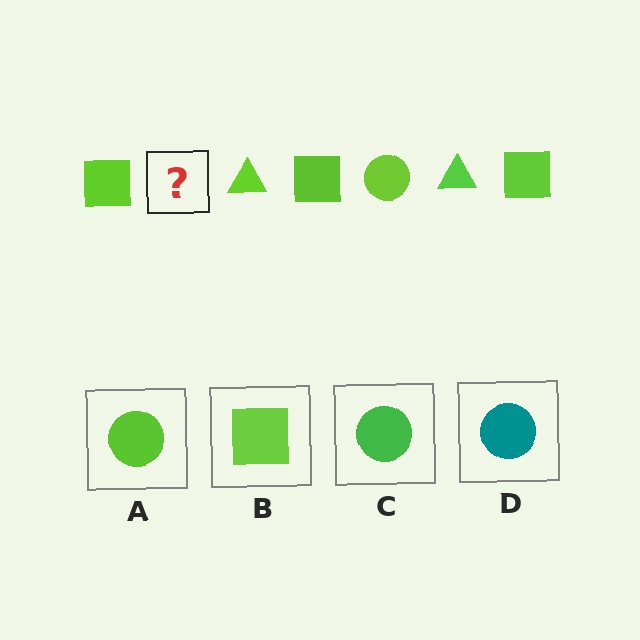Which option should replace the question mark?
Option A.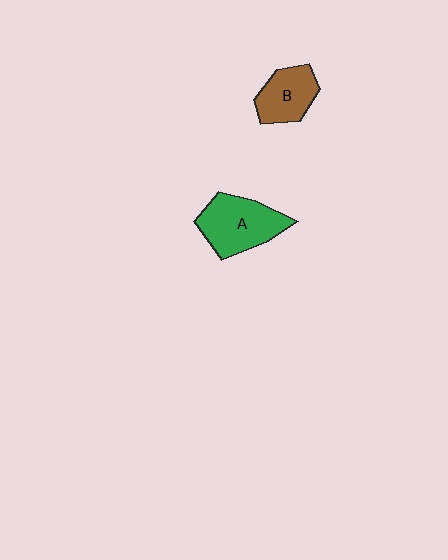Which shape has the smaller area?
Shape B (brown).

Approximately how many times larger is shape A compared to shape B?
Approximately 1.4 times.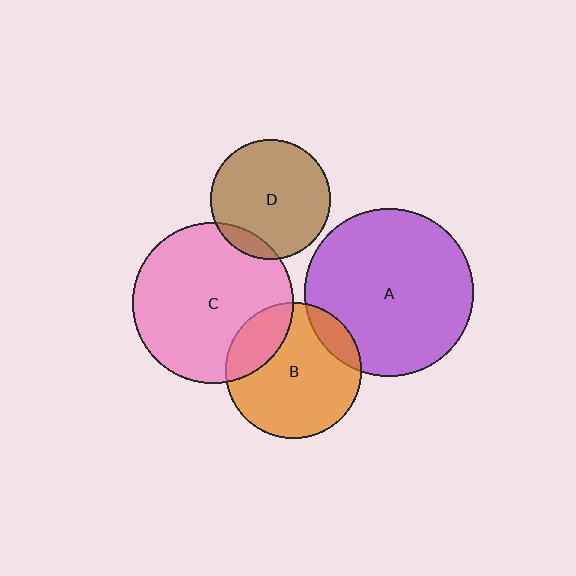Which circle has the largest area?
Circle A (purple).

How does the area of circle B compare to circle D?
Approximately 1.3 times.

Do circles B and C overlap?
Yes.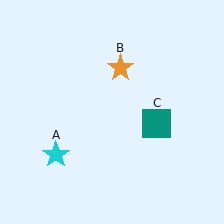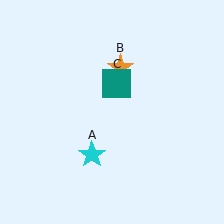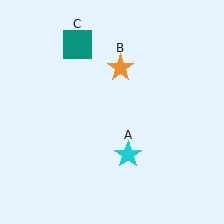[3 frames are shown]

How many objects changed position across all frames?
2 objects changed position: cyan star (object A), teal square (object C).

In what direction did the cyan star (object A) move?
The cyan star (object A) moved right.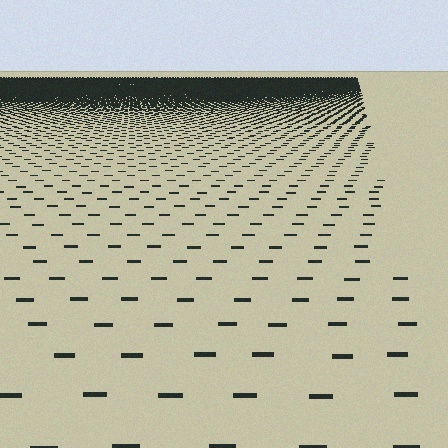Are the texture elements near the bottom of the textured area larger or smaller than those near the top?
Larger. Near the bottom, elements are closer to the viewer and appear at a bigger on-screen size.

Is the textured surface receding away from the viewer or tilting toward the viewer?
The surface is receding away from the viewer. Texture elements get smaller and denser toward the top.